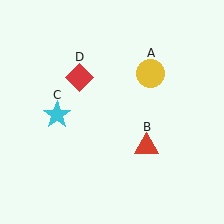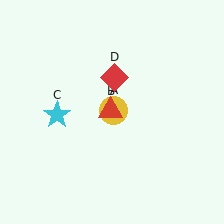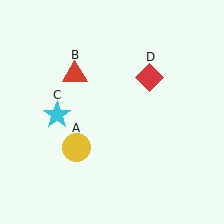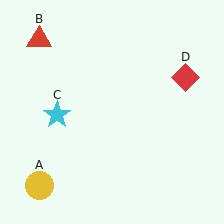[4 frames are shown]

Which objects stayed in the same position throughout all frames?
Cyan star (object C) remained stationary.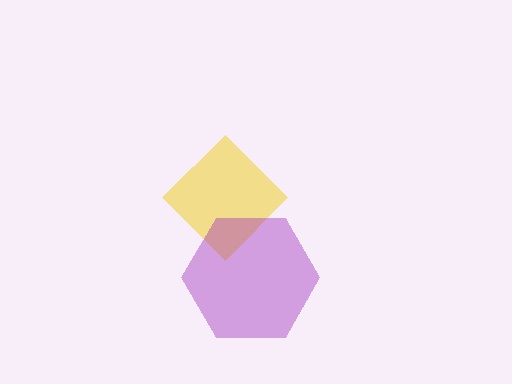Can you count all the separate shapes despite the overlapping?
Yes, there are 2 separate shapes.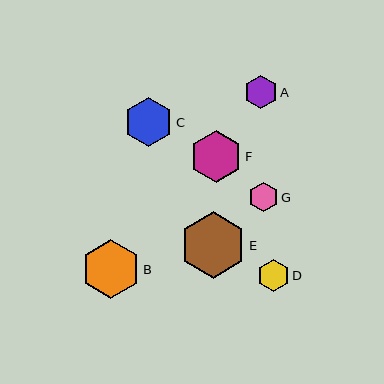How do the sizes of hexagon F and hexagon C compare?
Hexagon F and hexagon C are approximately the same size.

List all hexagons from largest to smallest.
From largest to smallest: E, B, F, C, A, D, G.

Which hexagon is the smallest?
Hexagon G is the smallest with a size of approximately 30 pixels.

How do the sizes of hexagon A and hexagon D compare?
Hexagon A and hexagon D are approximately the same size.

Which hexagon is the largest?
Hexagon E is the largest with a size of approximately 66 pixels.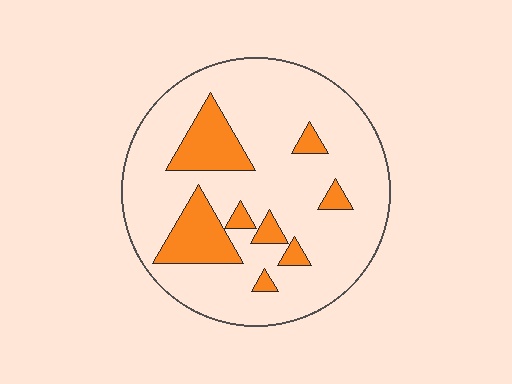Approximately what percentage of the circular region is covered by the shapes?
Approximately 20%.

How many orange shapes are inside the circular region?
8.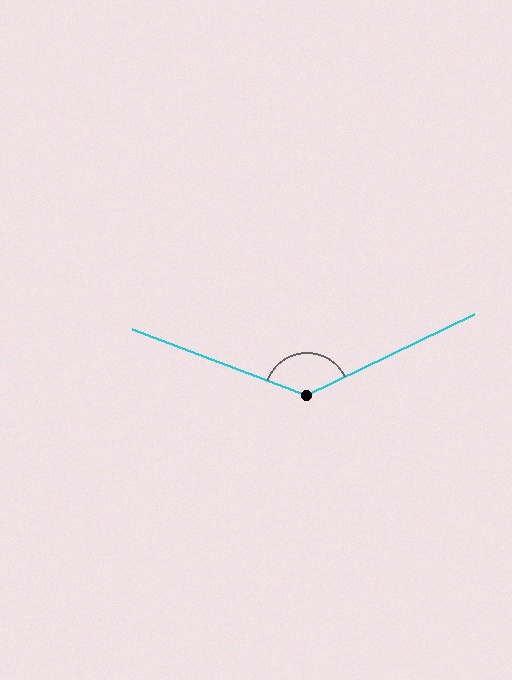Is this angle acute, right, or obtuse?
It is obtuse.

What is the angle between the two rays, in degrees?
Approximately 134 degrees.